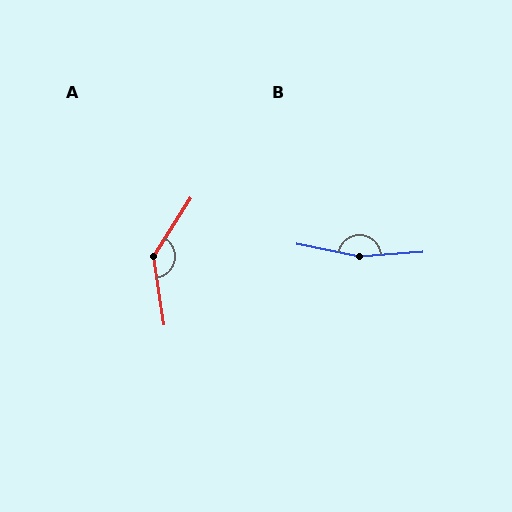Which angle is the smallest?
A, at approximately 139 degrees.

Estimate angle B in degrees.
Approximately 165 degrees.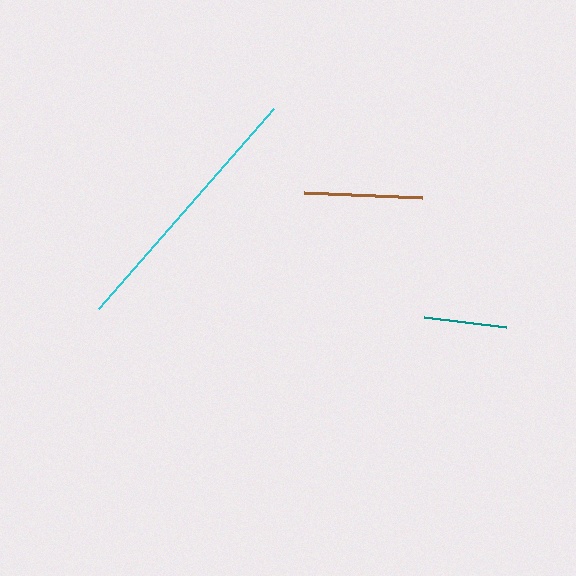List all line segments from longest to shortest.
From longest to shortest: cyan, brown, teal.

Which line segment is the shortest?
The teal line is the shortest at approximately 83 pixels.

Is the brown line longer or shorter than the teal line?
The brown line is longer than the teal line.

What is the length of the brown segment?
The brown segment is approximately 118 pixels long.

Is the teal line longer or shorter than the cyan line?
The cyan line is longer than the teal line.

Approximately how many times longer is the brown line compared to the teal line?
The brown line is approximately 1.4 times the length of the teal line.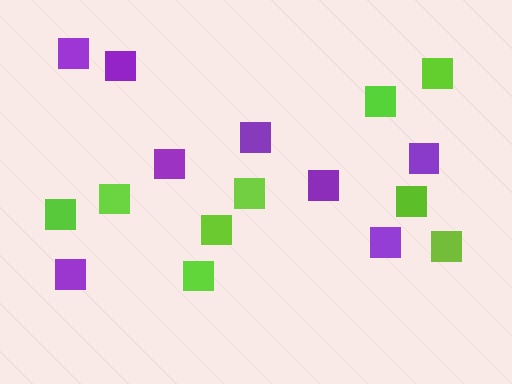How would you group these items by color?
There are 2 groups: one group of purple squares (8) and one group of lime squares (9).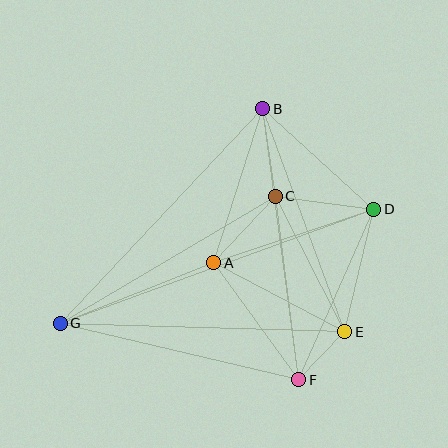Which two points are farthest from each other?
Points D and G are farthest from each other.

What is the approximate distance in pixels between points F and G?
The distance between F and G is approximately 245 pixels.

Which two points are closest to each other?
Points E and F are closest to each other.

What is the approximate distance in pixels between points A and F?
The distance between A and F is approximately 145 pixels.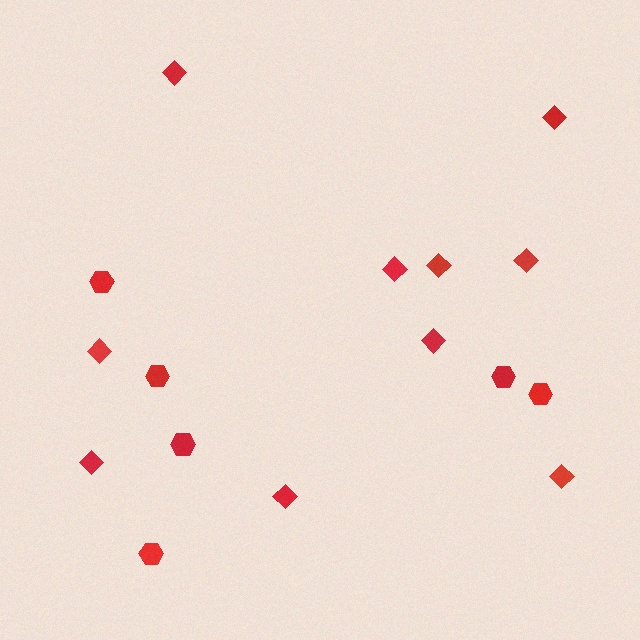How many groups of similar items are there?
There are 2 groups: one group of diamonds (10) and one group of hexagons (6).